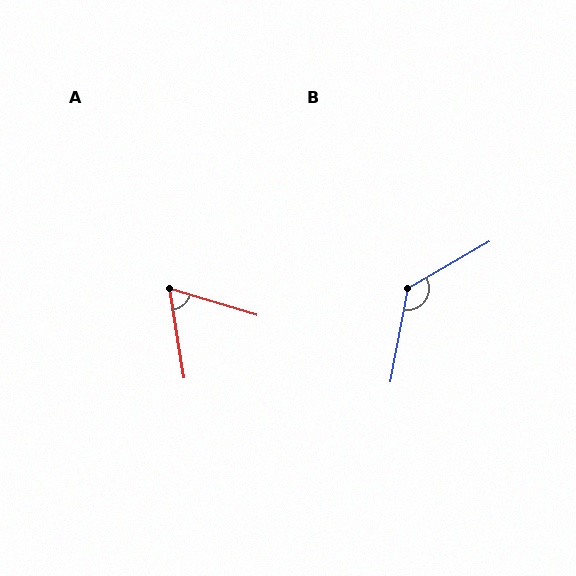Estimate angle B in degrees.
Approximately 131 degrees.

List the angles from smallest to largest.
A (64°), B (131°).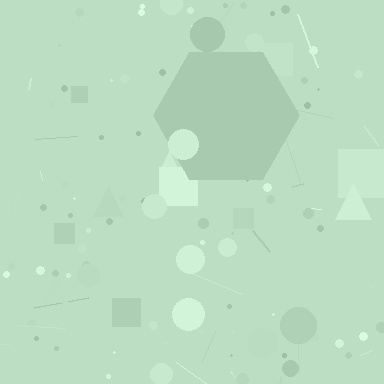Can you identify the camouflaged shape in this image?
The camouflaged shape is a hexagon.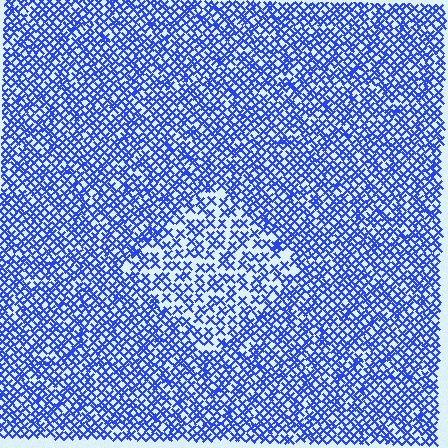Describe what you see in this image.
The image contains small blue elements arranged at two different densities. A diamond-shaped region is visible where the elements are less densely packed than the surrounding area.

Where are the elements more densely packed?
The elements are more densely packed outside the diamond boundary.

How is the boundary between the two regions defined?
The boundary is defined by a change in element density (approximately 1.7x ratio). All elements are the same color, size, and shape.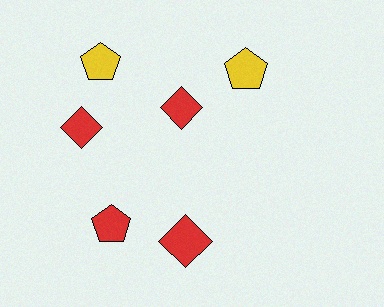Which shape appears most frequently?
Pentagon, with 3 objects.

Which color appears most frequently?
Red, with 4 objects.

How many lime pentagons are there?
There are no lime pentagons.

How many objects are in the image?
There are 6 objects.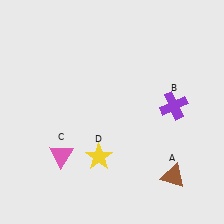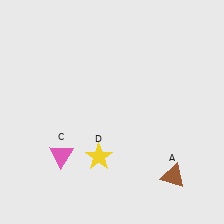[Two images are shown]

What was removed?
The purple cross (B) was removed in Image 2.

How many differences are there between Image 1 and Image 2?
There is 1 difference between the two images.